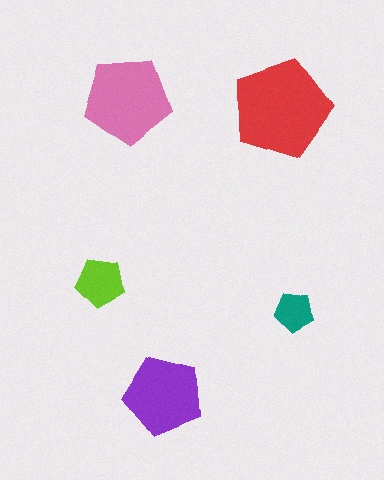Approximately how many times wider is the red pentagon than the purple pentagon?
About 1.5 times wider.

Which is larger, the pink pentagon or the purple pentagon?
The pink one.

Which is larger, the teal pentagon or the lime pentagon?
The lime one.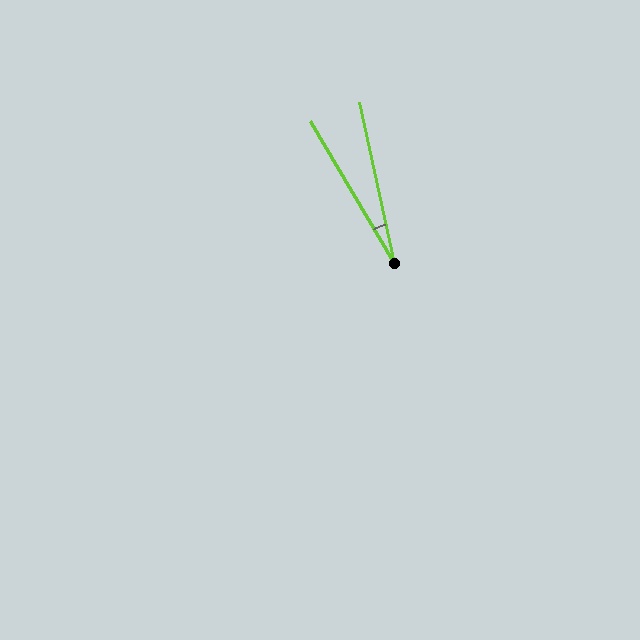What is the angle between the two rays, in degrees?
Approximately 18 degrees.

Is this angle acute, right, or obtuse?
It is acute.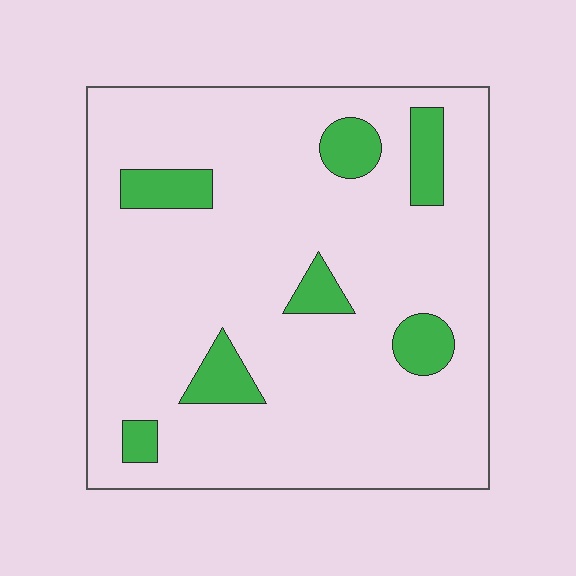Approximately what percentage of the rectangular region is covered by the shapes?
Approximately 15%.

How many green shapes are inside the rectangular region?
7.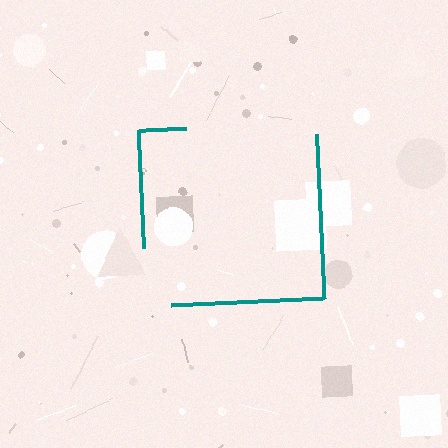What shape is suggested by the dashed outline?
The dashed outline suggests a square.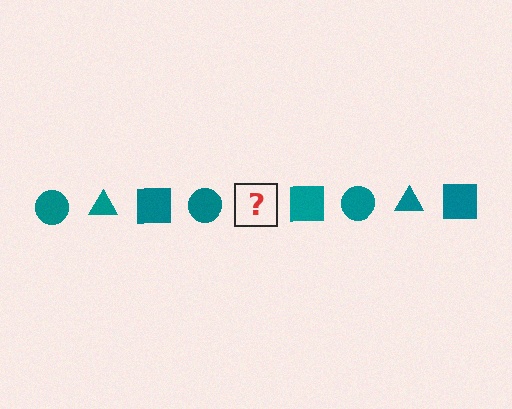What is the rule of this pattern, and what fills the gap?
The rule is that the pattern cycles through circle, triangle, square shapes in teal. The gap should be filled with a teal triangle.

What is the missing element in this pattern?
The missing element is a teal triangle.